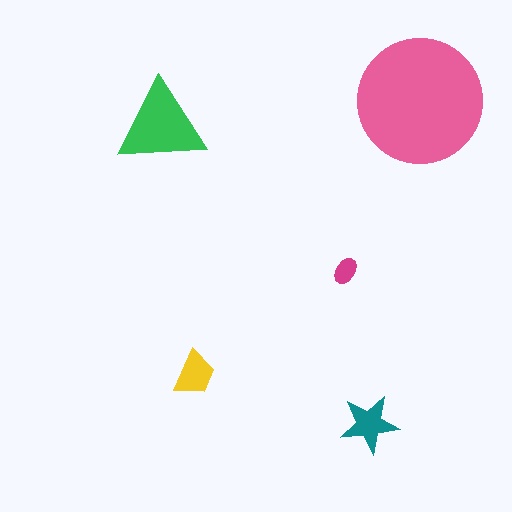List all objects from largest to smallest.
The pink circle, the green triangle, the teal star, the yellow trapezoid, the magenta ellipse.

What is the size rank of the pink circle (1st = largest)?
1st.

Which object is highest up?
The pink circle is topmost.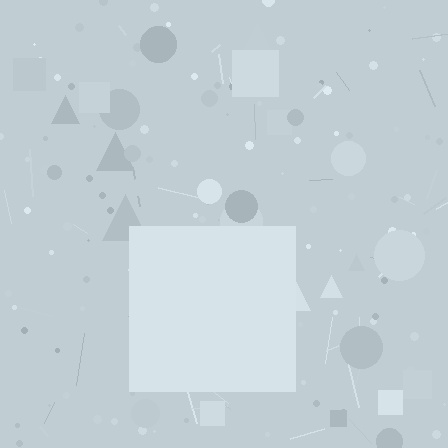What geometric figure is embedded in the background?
A square is embedded in the background.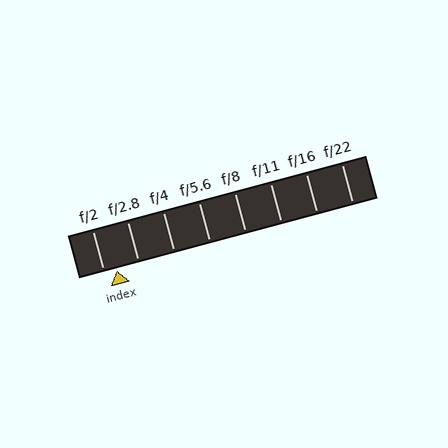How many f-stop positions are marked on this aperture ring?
There are 8 f-stop positions marked.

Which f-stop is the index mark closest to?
The index mark is closest to f/2.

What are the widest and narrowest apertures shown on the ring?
The widest aperture shown is f/2 and the narrowest is f/22.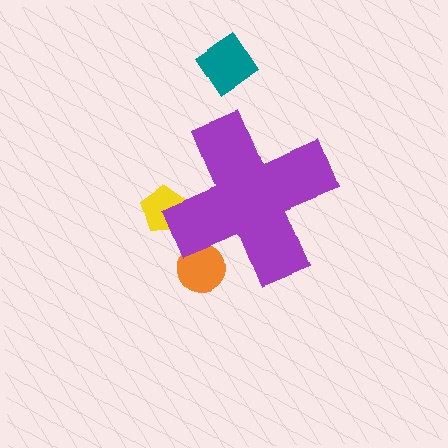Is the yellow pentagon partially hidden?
Yes, the yellow pentagon is partially hidden behind the purple cross.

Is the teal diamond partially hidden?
No, the teal diamond is fully visible.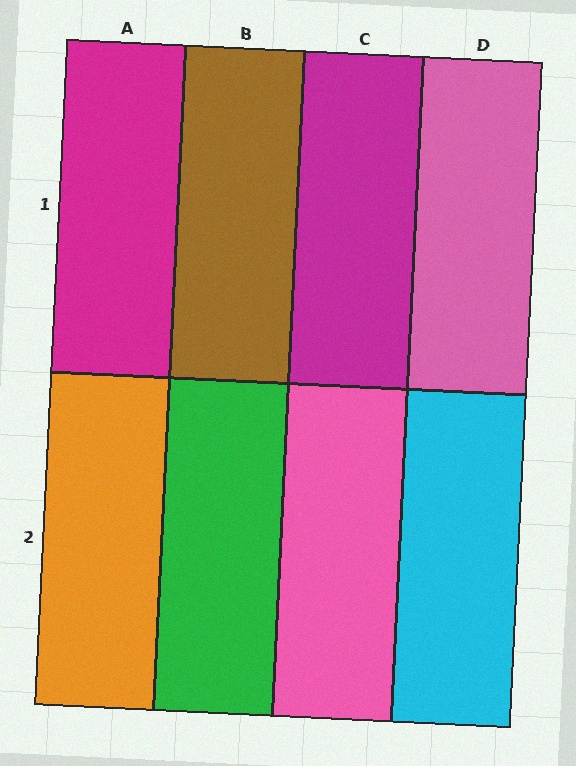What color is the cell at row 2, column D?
Cyan.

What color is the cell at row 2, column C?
Pink.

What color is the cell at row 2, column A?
Orange.